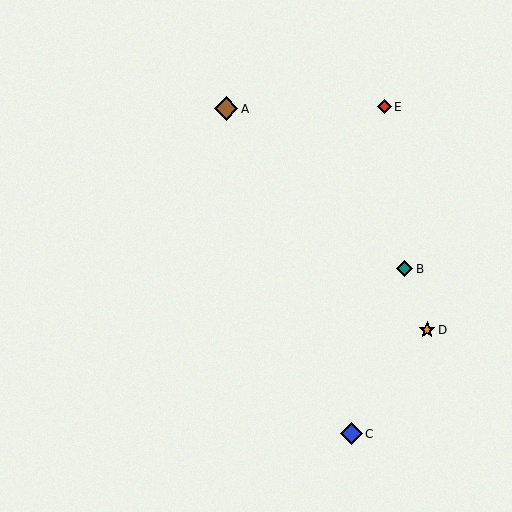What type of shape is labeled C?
Shape C is a blue diamond.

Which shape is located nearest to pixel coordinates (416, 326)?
The orange star (labeled D) at (427, 330) is nearest to that location.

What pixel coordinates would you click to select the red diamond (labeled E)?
Click at (385, 107) to select the red diamond E.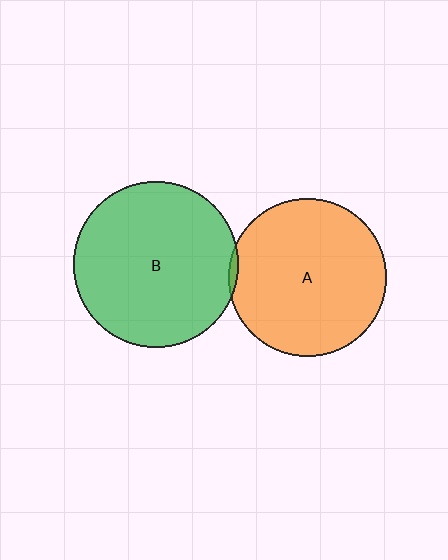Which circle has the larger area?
Circle B (green).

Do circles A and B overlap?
Yes.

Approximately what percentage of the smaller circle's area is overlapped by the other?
Approximately 5%.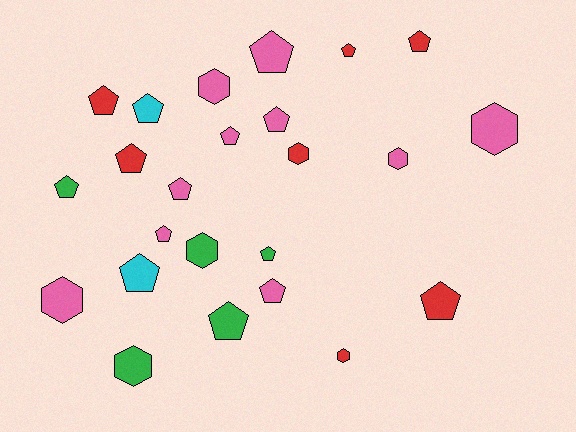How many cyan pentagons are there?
There are 2 cyan pentagons.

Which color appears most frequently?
Pink, with 10 objects.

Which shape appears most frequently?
Pentagon, with 16 objects.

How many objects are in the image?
There are 24 objects.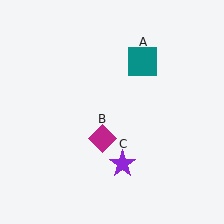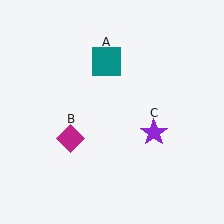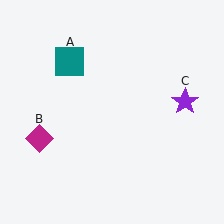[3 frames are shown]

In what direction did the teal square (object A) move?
The teal square (object A) moved left.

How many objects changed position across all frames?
3 objects changed position: teal square (object A), magenta diamond (object B), purple star (object C).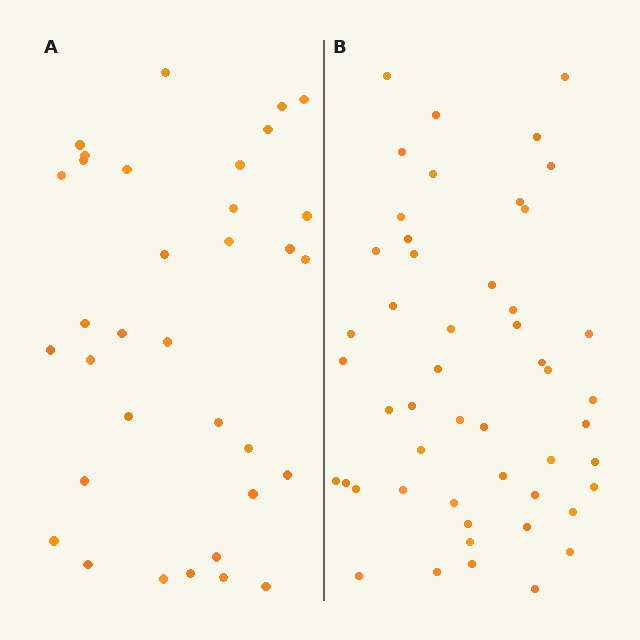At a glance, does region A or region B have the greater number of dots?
Region B (the right region) has more dots.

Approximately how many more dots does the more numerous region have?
Region B has approximately 15 more dots than region A.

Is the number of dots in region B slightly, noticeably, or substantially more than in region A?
Region B has substantially more. The ratio is roughly 1.5 to 1.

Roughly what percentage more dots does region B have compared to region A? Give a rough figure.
About 45% more.